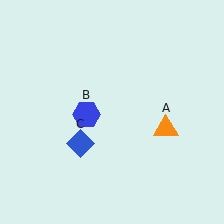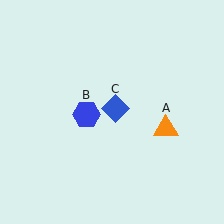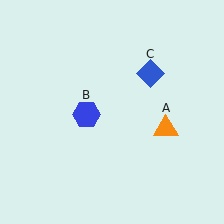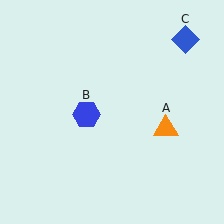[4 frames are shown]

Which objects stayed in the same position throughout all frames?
Orange triangle (object A) and blue hexagon (object B) remained stationary.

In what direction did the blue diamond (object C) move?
The blue diamond (object C) moved up and to the right.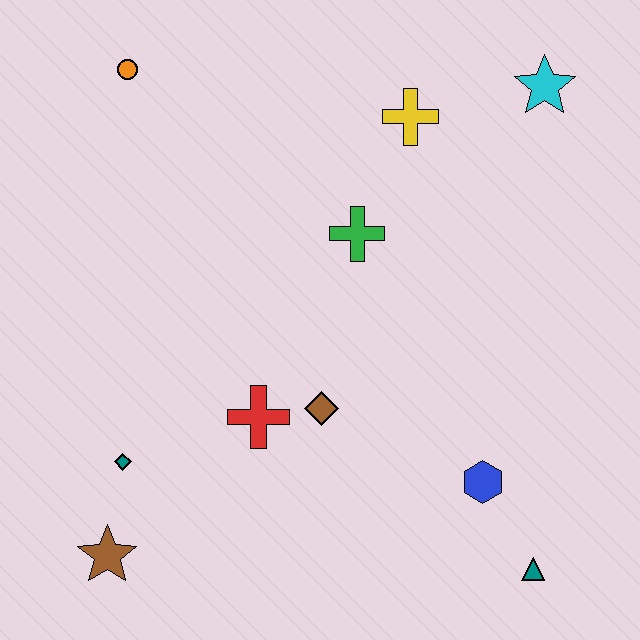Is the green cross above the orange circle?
No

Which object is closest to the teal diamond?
The brown star is closest to the teal diamond.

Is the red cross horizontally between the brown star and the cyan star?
Yes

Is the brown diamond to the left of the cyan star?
Yes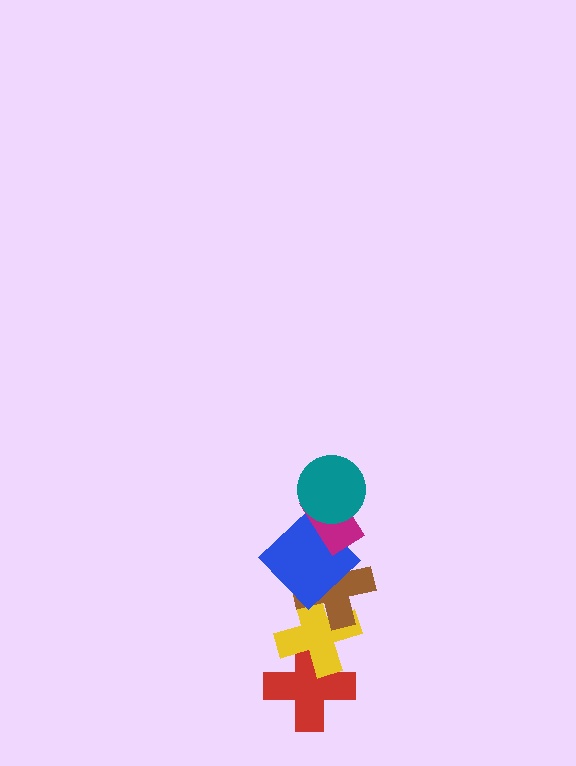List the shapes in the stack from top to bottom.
From top to bottom: the teal circle, the magenta rectangle, the blue diamond, the brown cross, the yellow cross, the red cross.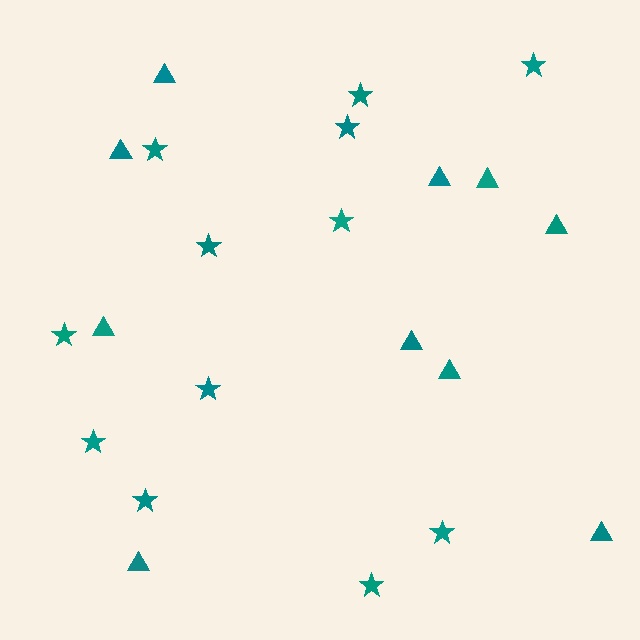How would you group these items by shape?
There are 2 groups: one group of triangles (10) and one group of stars (12).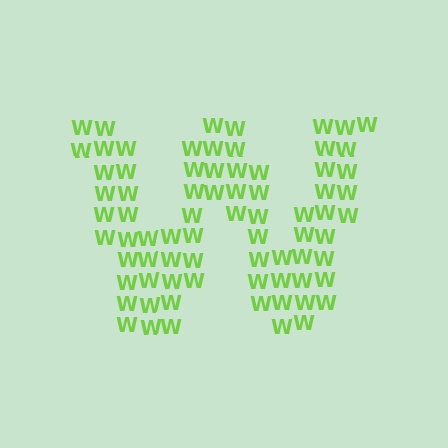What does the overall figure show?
The overall figure shows the letter W.